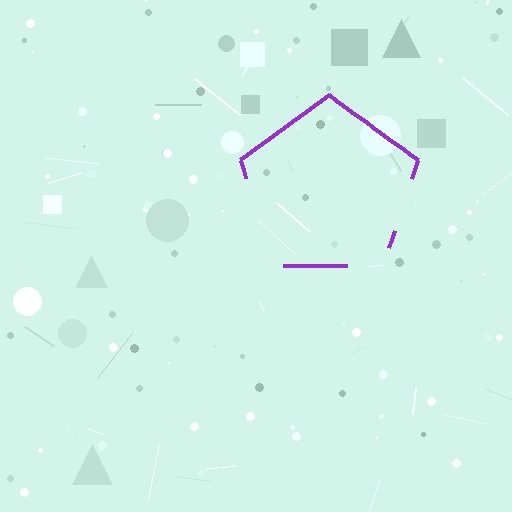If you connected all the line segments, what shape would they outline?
They would outline a pentagon.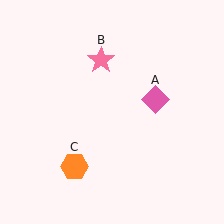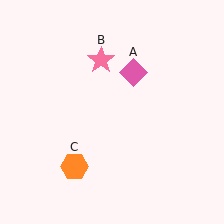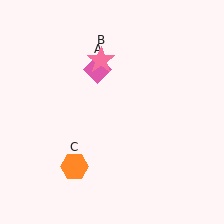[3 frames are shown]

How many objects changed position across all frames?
1 object changed position: pink diamond (object A).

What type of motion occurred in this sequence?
The pink diamond (object A) rotated counterclockwise around the center of the scene.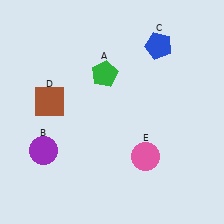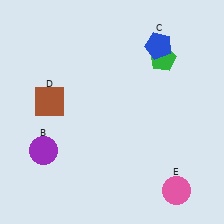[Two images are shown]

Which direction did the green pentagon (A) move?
The green pentagon (A) moved right.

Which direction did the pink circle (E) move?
The pink circle (E) moved down.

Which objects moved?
The objects that moved are: the green pentagon (A), the pink circle (E).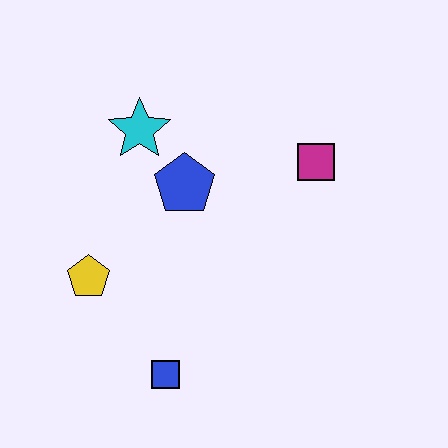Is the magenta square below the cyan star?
Yes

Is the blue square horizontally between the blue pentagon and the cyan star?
Yes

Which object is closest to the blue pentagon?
The cyan star is closest to the blue pentagon.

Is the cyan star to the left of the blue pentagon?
Yes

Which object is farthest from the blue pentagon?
The blue square is farthest from the blue pentagon.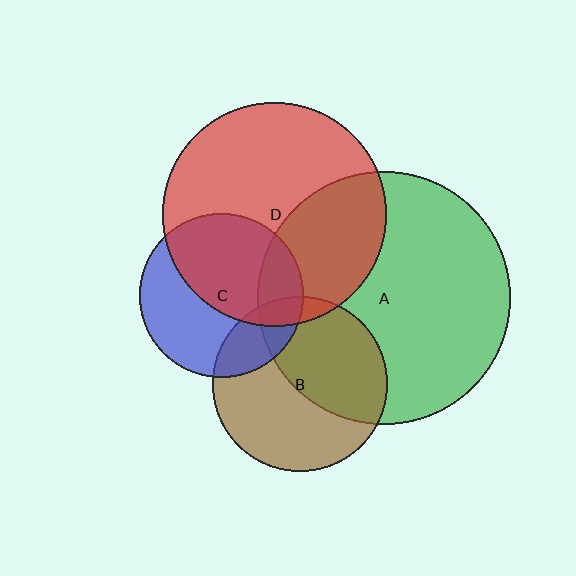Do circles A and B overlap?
Yes.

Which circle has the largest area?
Circle A (green).